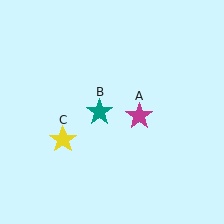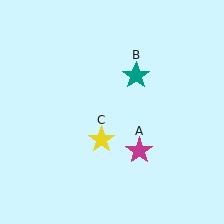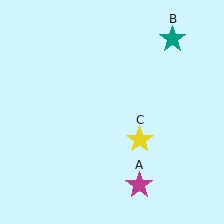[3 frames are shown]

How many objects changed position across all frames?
3 objects changed position: magenta star (object A), teal star (object B), yellow star (object C).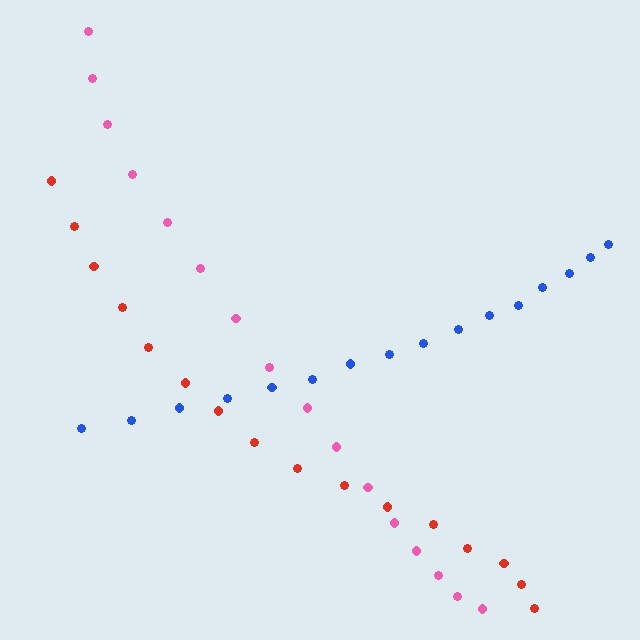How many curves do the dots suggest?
There are 3 distinct paths.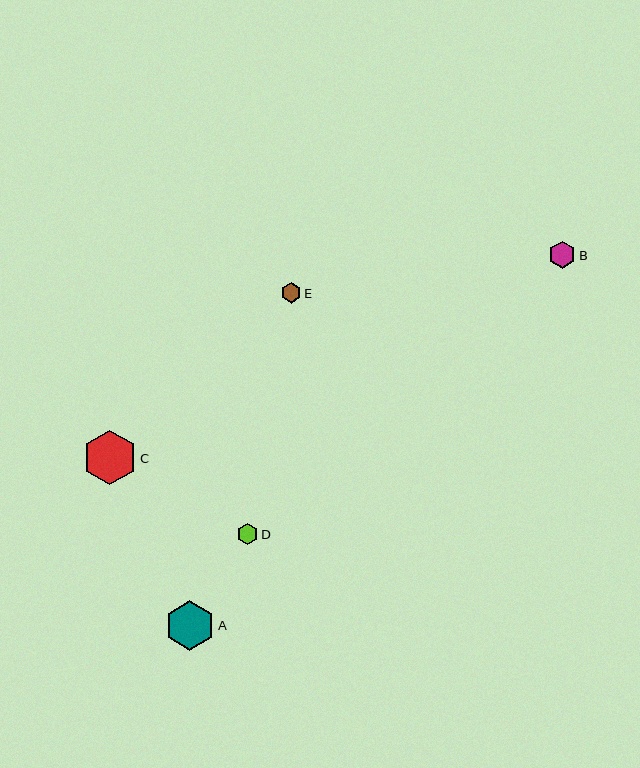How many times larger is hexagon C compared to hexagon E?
Hexagon C is approximately 2.7 times the size of hexagon E.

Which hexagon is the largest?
Hexagon C is the largest with a size of approximately 54 pixels.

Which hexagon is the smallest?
Hexagon E is the smallest with a size of approximately 20 pixels.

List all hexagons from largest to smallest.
From largest to smallest: C, A, B, D, E.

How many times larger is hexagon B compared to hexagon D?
Hexagon B is approximately 1.3 times the size of hexagon D.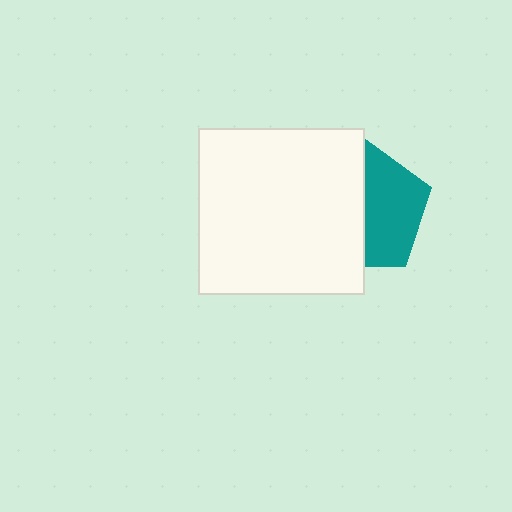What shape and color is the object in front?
The object in front is a white square.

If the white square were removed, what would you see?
You would see the complete teal pentagon.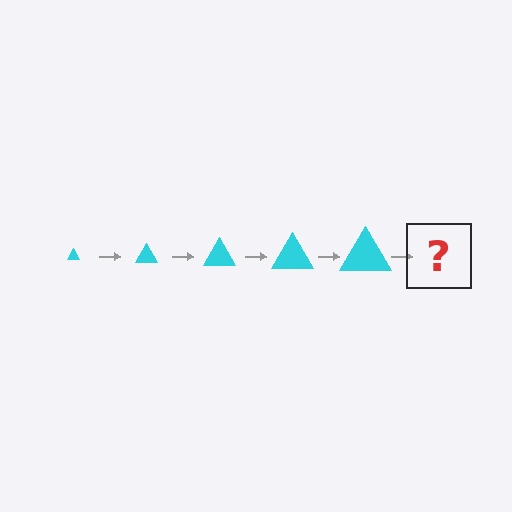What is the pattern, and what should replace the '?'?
The pattern is that the triangle gets progressively larger each step. The '?' should be a cyan triangle, larger than the previous one.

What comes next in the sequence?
The next element should be a cyan triangle, larger than the previous one.